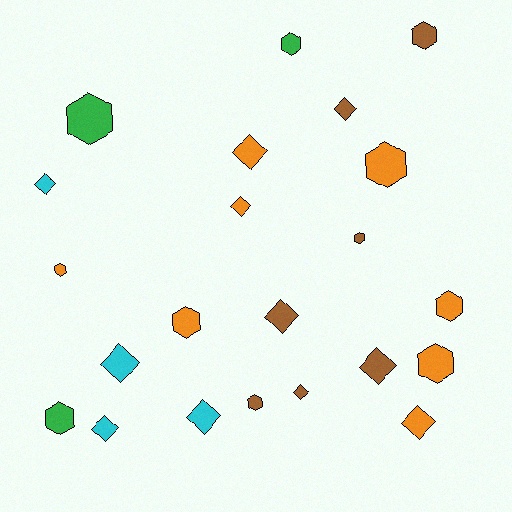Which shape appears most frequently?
Hexagon, with 11 objects.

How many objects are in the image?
There are 22 objects.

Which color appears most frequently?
Orange, with 8 objects.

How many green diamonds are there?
There are no green diamonds.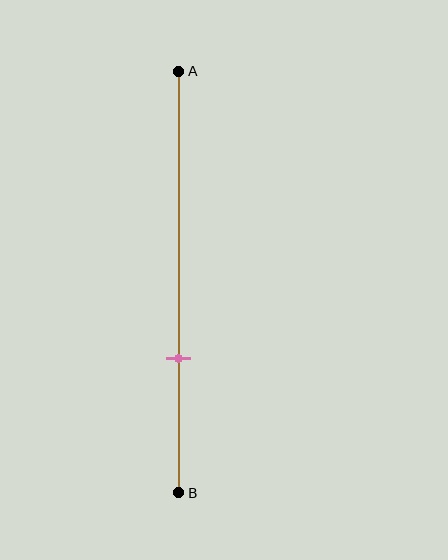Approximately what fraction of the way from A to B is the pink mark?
The pink mark is approximately 70% of the way from A to B.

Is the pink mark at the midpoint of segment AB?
No, the mark is at about 70% from A, not at the 50% midpoint.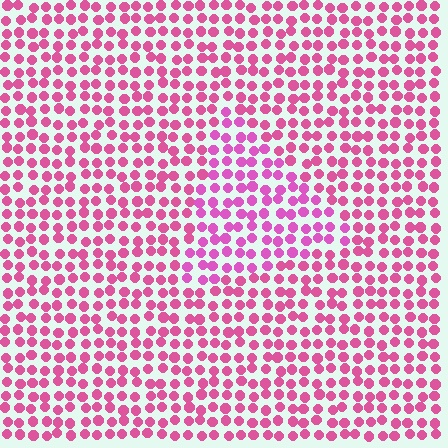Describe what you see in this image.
The image is filled with small pink elements in a uniform arrangement. A triangle-shaped region is visible where the elements are tinted to a slightly different hue, forming a subtle color boundary.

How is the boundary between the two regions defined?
The boundary is defined purely by a slight shift in hue (about 18 degrees). Spacing, size, and orientation are identical on both sides.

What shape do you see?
I see a triangle.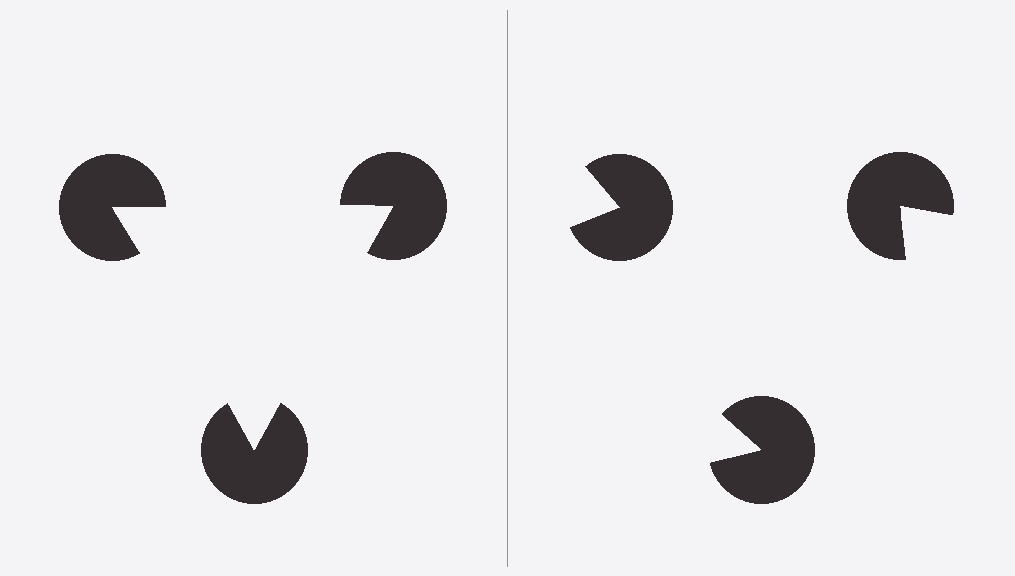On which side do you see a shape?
An illusory triangle appears on the left side. On the right side the wedge cuts are rotated, so no coherent shape forms.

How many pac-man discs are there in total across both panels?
6 — 3 on each side.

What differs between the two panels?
The pac-man discs are positioned identically on both sides; only the wedge orientations differ. On the left they align to a triangle; on the right they are misaligned.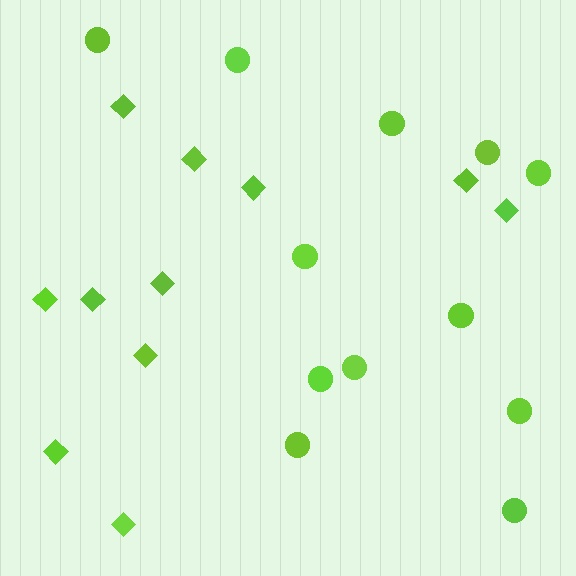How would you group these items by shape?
There are 2 groups: one group of diamonds (11) and one group of circles (12).